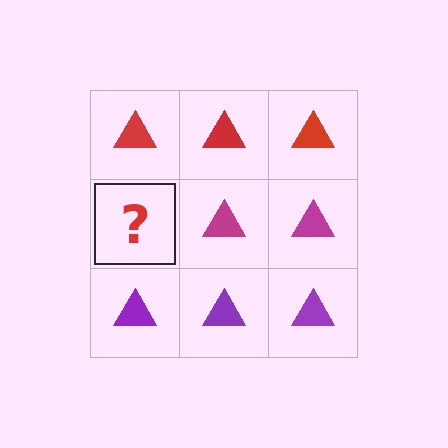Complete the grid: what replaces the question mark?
The question mark should be replaced with a magenta triangle.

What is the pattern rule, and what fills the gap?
The rule is that each row has a consistent color. The gap should be filled with a magenta triangle.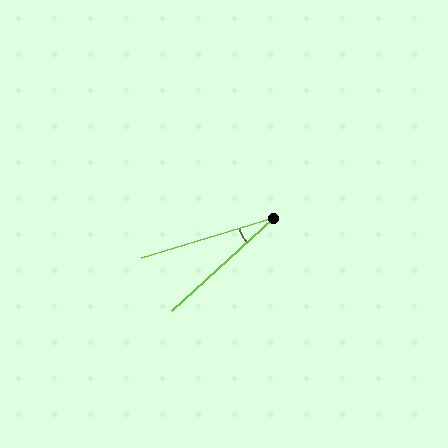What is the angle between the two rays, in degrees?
Approximately 25 degrees.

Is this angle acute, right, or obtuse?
It is acute.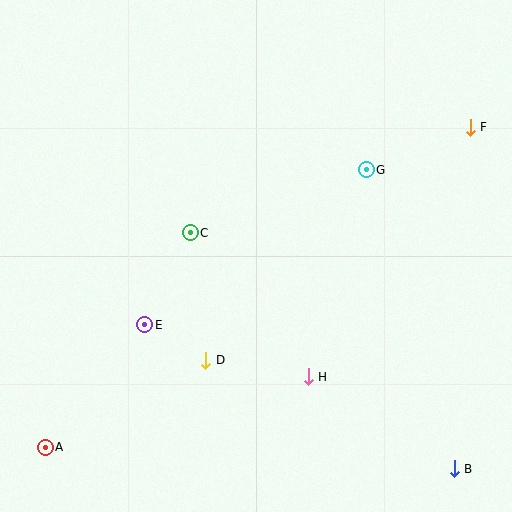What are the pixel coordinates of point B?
Point B is at (454, 469).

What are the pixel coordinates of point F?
Point F is at (470, 127).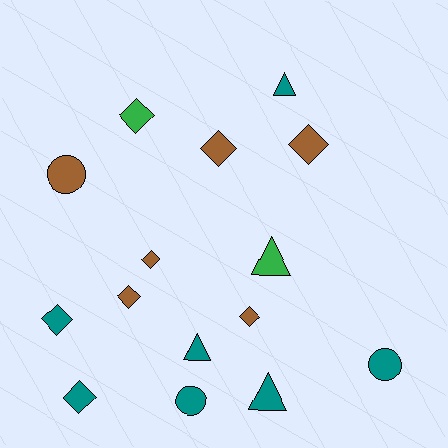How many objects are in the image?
There are 15 objects.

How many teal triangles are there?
There are 3 teal triangles.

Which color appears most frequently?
Teal, with 7 objects.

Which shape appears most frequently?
Diamond, with 8 objects.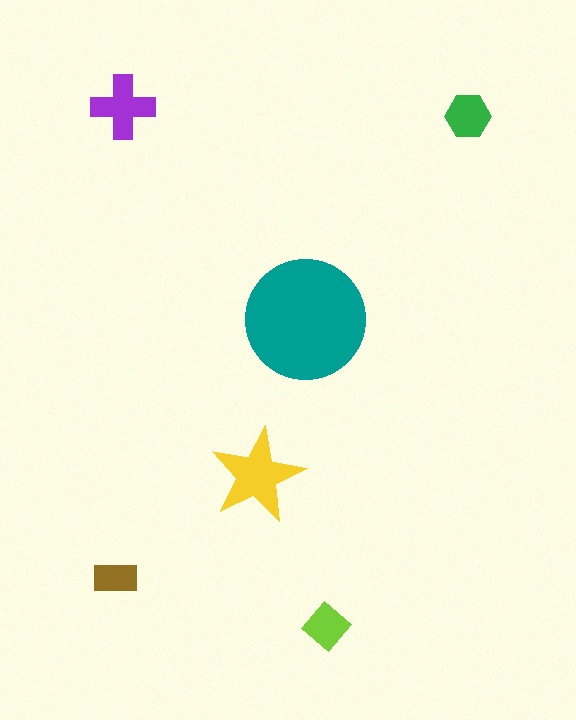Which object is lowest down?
The lime diamond is bottommost.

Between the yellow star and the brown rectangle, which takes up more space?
The yellow star.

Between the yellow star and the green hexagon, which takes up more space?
The yellow star.